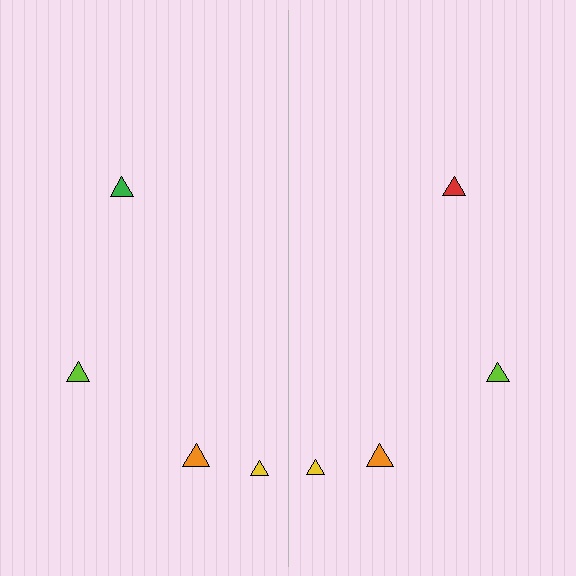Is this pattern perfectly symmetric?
No, the pattern is not perfectly symmetric. The red triangle on the right side breaks the symmetry — its mirror counterpart is green.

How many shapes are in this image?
There are 8 shapes in this image.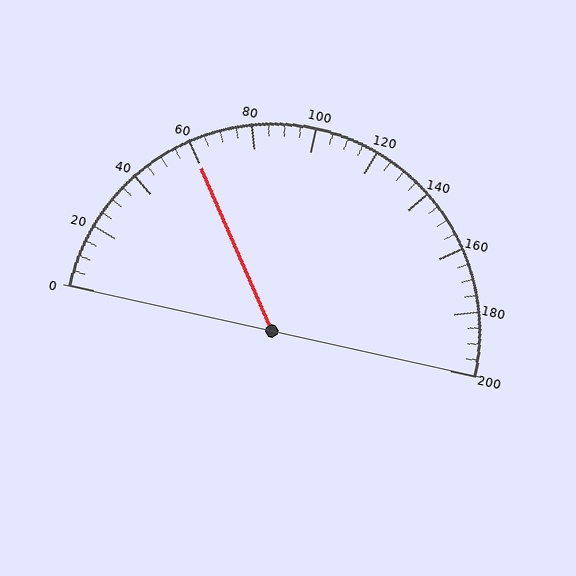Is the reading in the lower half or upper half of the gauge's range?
The reading is in the lower half of the range (0 to 200).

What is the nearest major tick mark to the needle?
The nearest major tick mark is 60.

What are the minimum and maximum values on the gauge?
The gauge ranges from 0 to 200.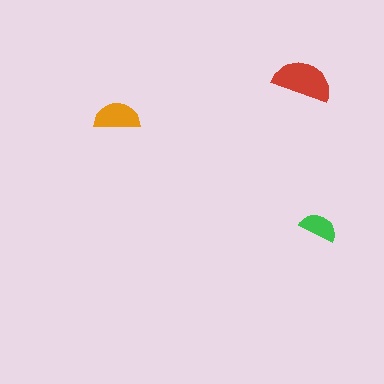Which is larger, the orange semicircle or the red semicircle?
The red one.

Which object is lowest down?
The green semicircle is bottommost.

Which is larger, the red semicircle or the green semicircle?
The red one.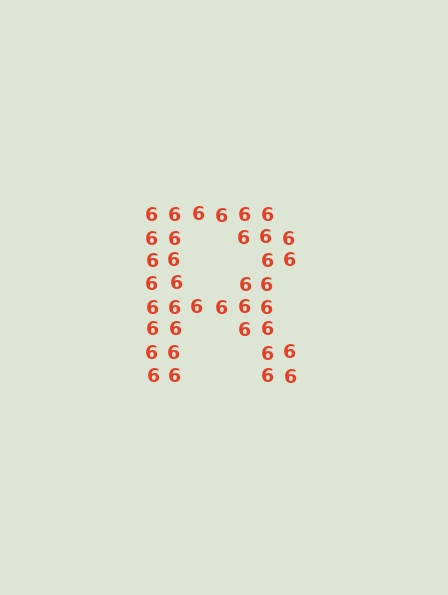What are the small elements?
The small elements are digit 6's.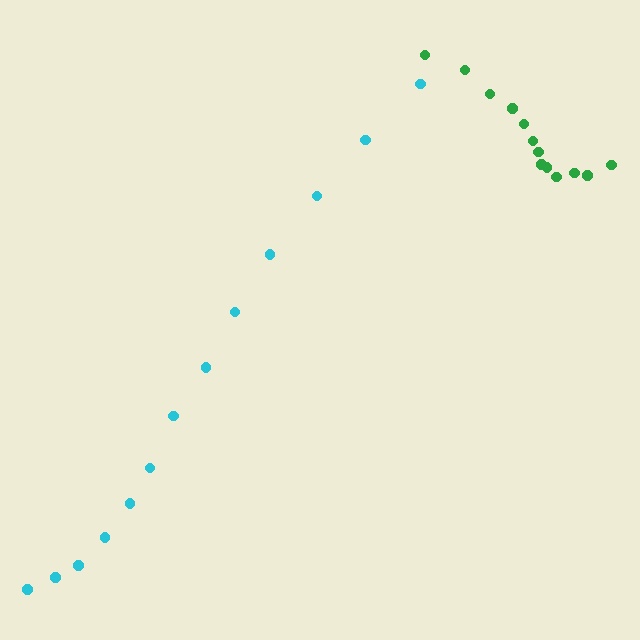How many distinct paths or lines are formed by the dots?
There are 2 distinct paths.